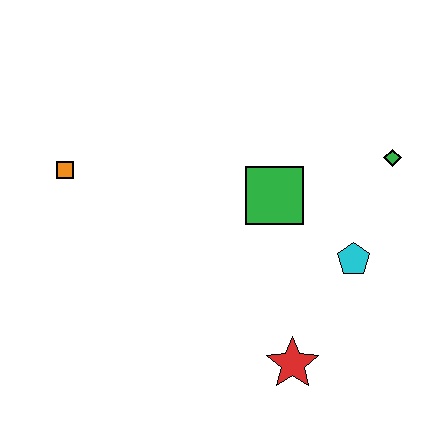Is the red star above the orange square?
No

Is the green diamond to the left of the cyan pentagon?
No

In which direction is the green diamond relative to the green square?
The green diamond is to the right of the green square.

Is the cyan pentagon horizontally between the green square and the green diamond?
Yes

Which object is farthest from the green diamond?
The orange square is farthest from the green diamond.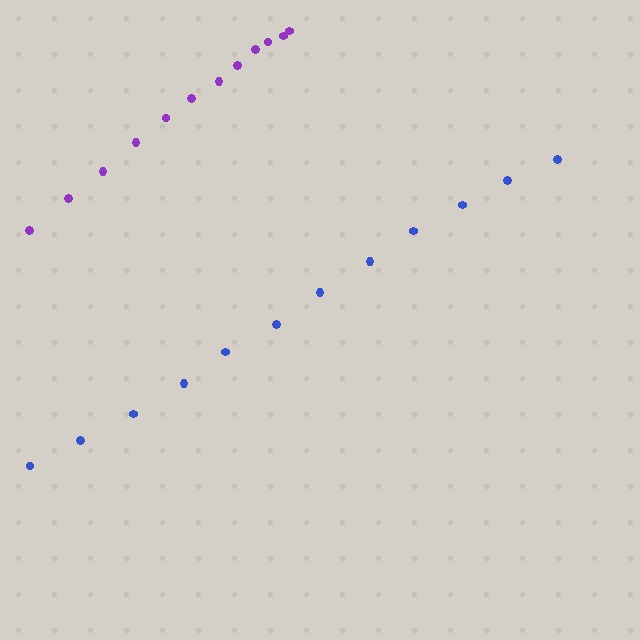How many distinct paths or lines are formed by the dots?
There are 2 distinct paths.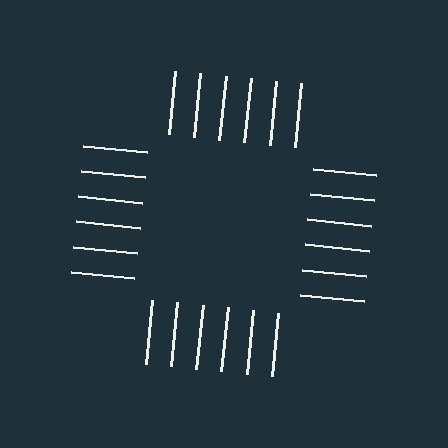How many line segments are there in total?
24 — 6 along each of the 4 edges.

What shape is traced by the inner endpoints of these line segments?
An illusory square — the line segments terminate on its edges but no continuous stroke is drawn.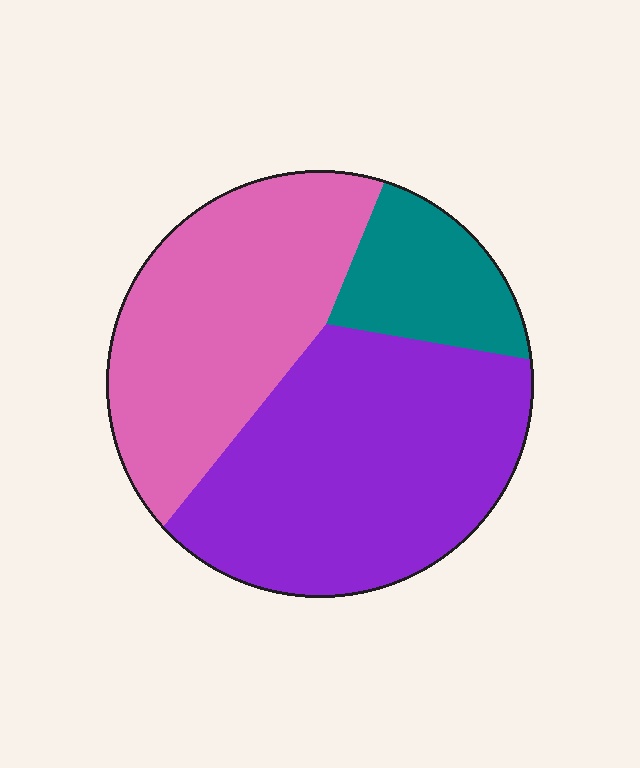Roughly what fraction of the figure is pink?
Pink takes up about three eighths (3/8) of the figure.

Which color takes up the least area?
Teal, at roughly 15%.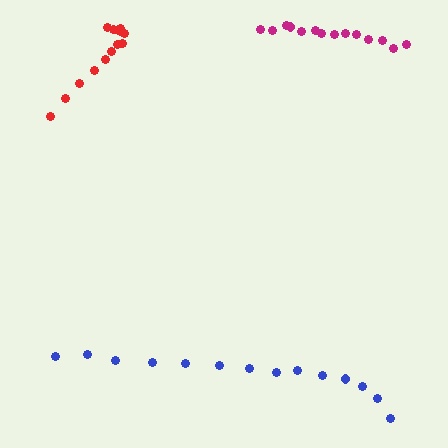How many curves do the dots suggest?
There are 3 distinct paths.